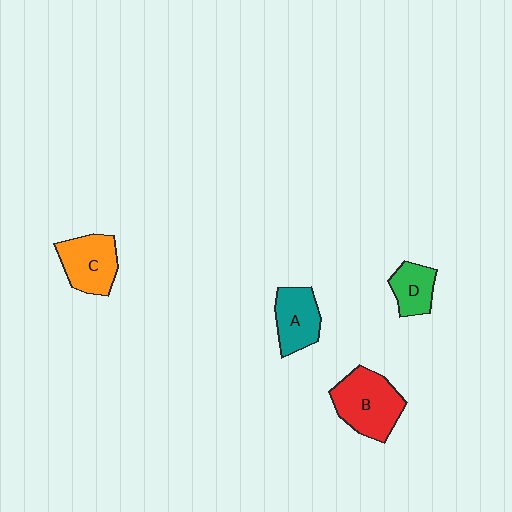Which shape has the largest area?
Shape B (red).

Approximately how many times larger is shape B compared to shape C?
Approximately 1.3 times.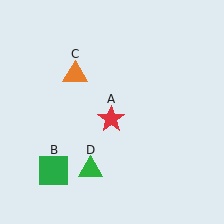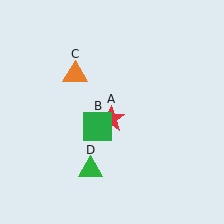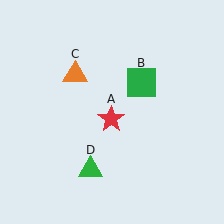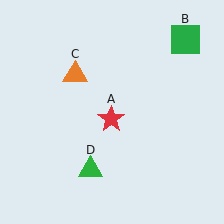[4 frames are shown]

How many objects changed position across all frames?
1 object changed position: green square (object B).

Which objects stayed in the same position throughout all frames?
Red star (object A) and orange triangle (object C) and green triangle (object D) remained stationary.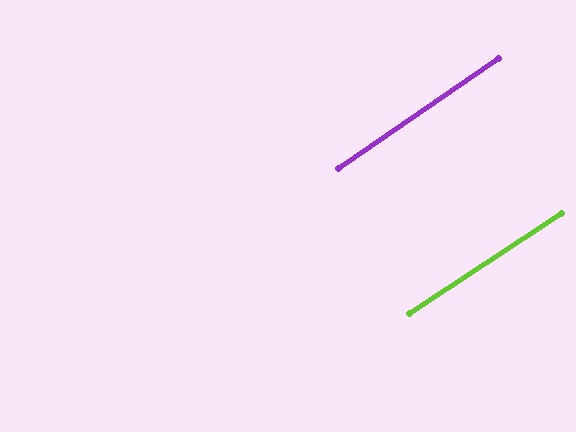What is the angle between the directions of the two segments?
Approximately 1 degree.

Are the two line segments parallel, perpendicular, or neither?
Parallel — their directions differ by only 1.0°.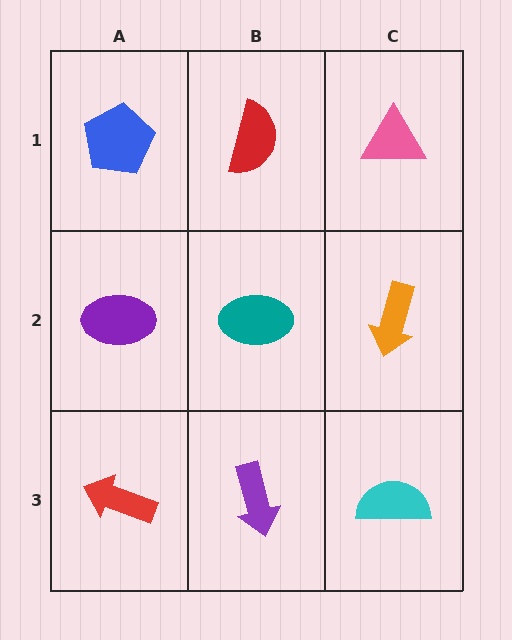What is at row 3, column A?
A red arrow.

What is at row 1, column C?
A pink triangle.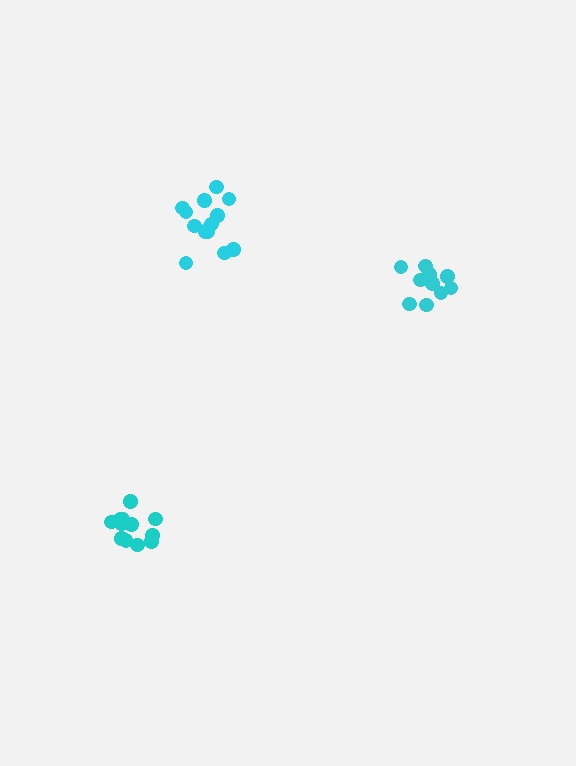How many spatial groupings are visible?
There are 3 spatial groupings.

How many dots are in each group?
Group 1: 12 dots, Group 2: 13 dots, Group 3: 10 dots (35 total).